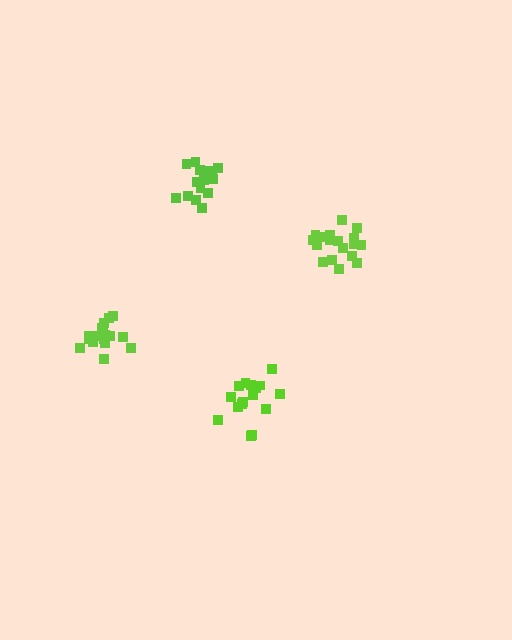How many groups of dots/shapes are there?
There are 4 groups.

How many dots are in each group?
Group 1: 18 dots, Group 2: 17 dots, Group 3: 16 dots, Group 4: 16 dots (67 total).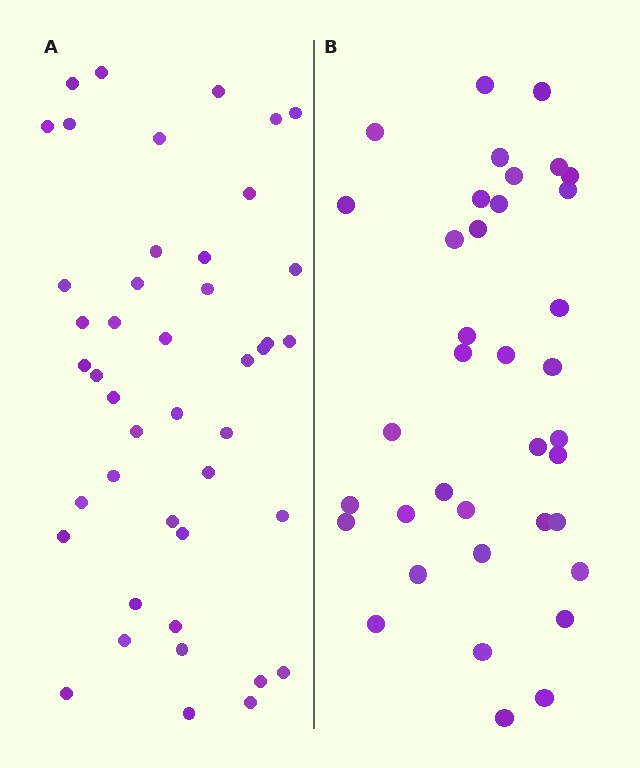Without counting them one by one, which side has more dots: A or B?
Region A (the left region) has more dots.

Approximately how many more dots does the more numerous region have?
Region A has roughly 8 or so more dots than region B.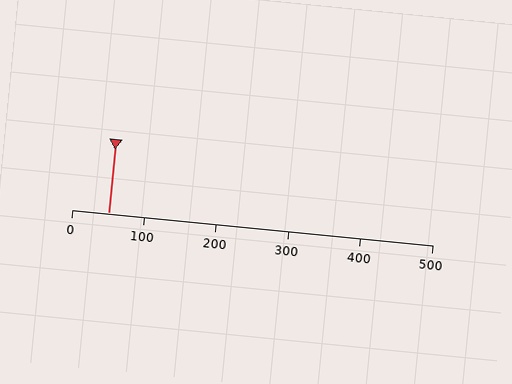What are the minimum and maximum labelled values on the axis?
The axis runs from 0 to 500.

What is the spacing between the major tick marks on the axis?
The major ticks are spaced 100 apart.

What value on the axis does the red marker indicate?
The marker indicates approximately 50.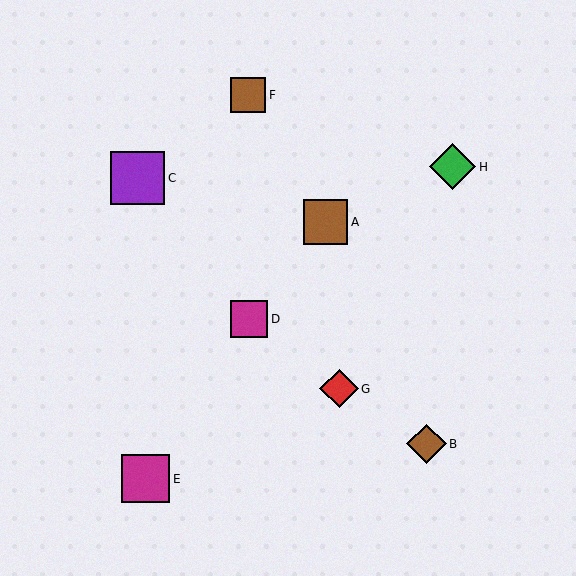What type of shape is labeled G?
Shape G is a red diamond.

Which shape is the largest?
The purple square (labeled C) is the largest.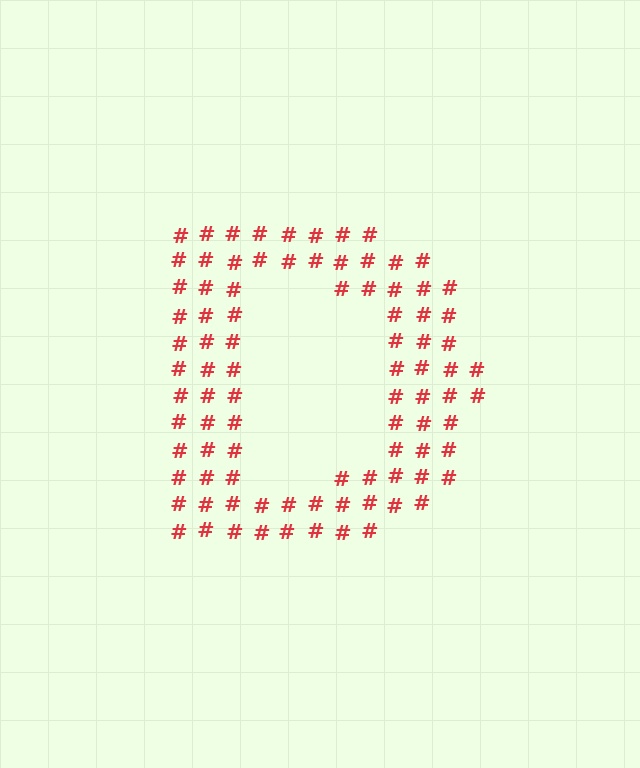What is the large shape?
The large shape is the letter D.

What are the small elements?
The small elements are hash symbols.